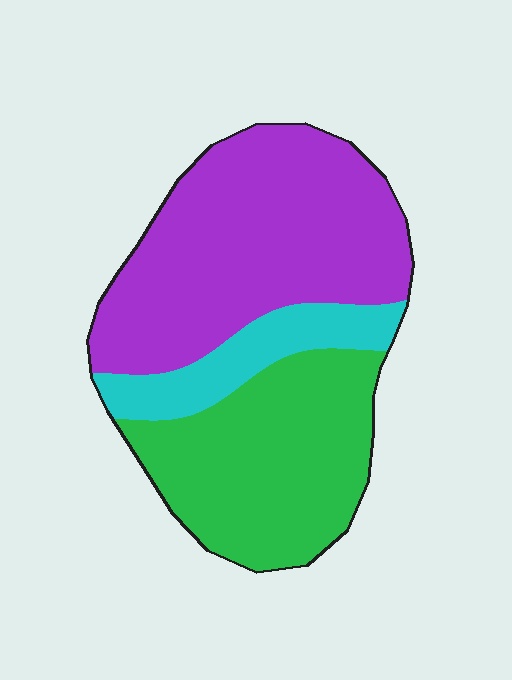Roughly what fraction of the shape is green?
Green covers around 35% of the shape.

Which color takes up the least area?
Cyan, at roughly 15%.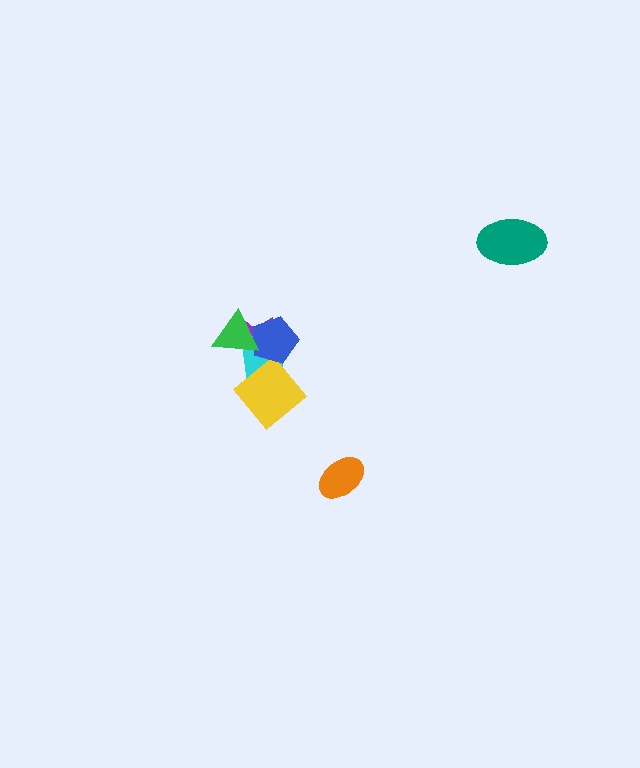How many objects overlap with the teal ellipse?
0 objects overlap with the teal ellipse.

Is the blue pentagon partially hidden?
Yes, it is partially covered by another shape.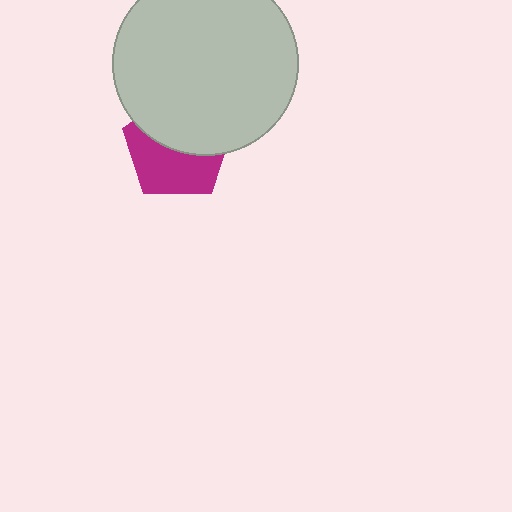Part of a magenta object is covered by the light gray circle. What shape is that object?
It is a pentagon.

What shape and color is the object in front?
The object in front is a light gray circle.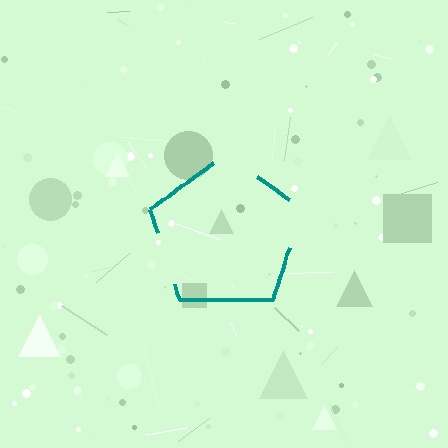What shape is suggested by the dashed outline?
The dashed outline suggests a pentagon.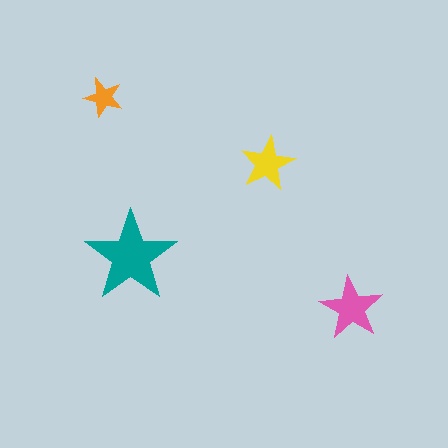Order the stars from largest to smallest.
the teal one, the pink one, the yellow one, the orange one.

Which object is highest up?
The orange star is topmost.